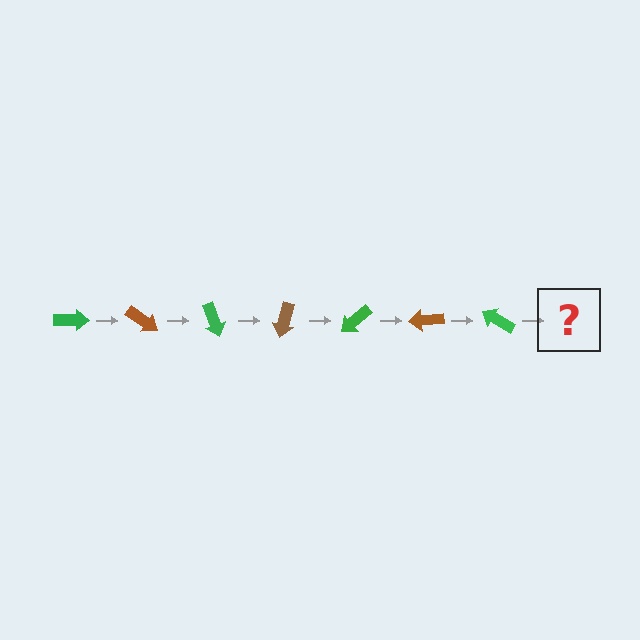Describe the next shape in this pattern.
It should be a brown arrow, rotated 245 degrees from the start.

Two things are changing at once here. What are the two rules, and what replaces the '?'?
The two rules are that it rotates 35 degrees each step and the color cycles through green and brown. The '?' should be a brown arrow, rotated 245 degrees from the start.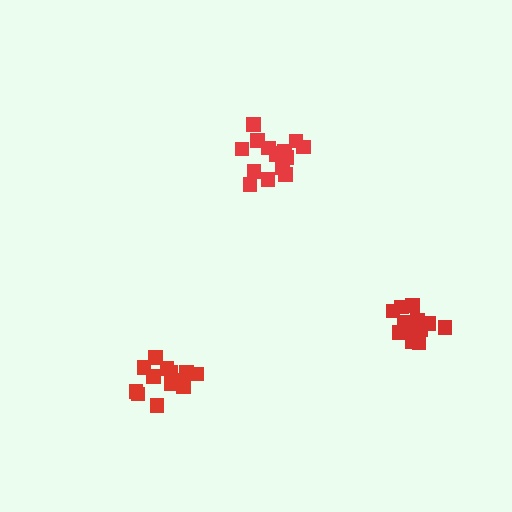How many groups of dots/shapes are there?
There are 3 groups.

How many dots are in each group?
Group 1: 15 dots, Group 2: 13 dots, Group 3: 14 dots (42 total).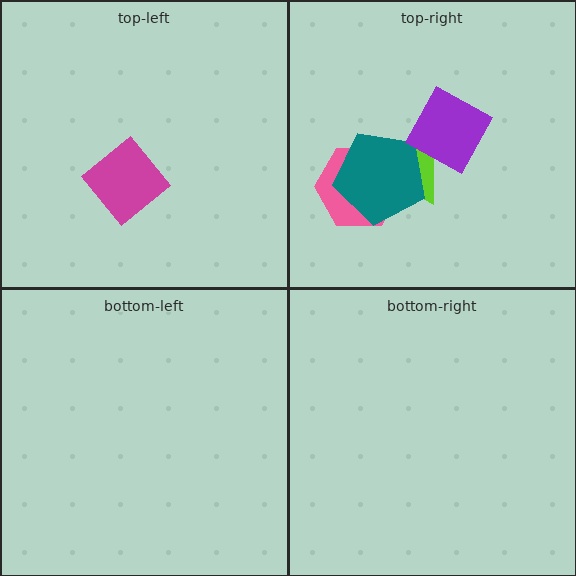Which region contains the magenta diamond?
The top-left region.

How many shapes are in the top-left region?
1.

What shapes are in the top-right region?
The lime triangle, the pink hexagon, the teal pentagon, the purple square.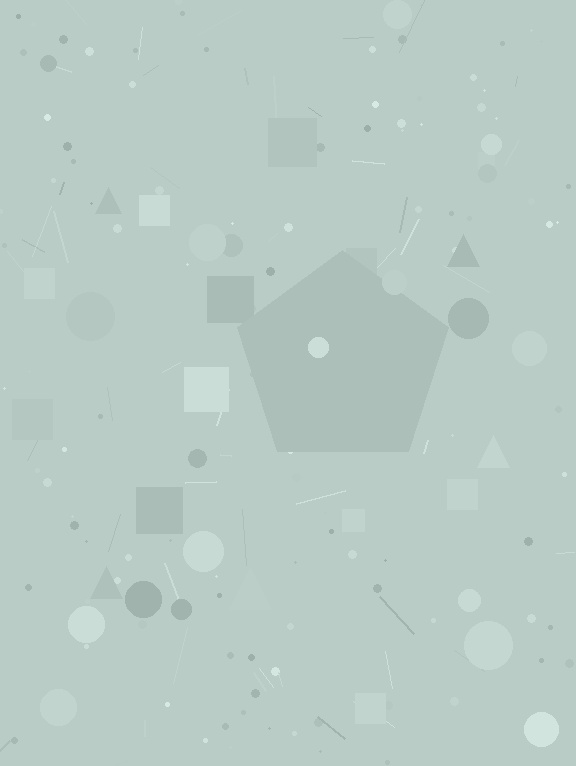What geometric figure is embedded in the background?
A pentagon is embedded in the background.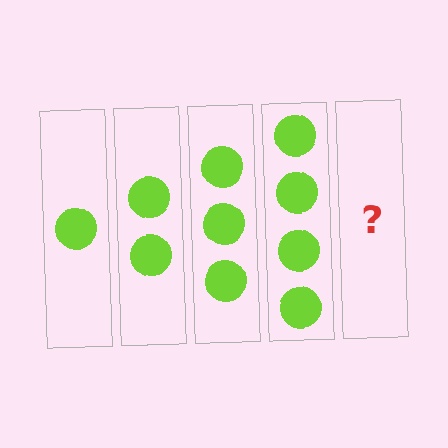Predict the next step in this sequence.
The next step is 5 circles.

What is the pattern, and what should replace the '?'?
The pattern is that each step adds one more circle. The '?' should be 5 circles.